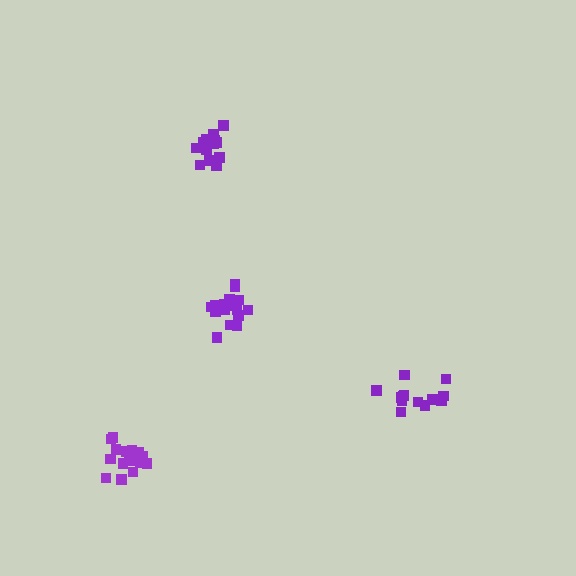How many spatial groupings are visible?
There are 4 spatial groupings.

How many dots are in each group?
Group 1: 13 dots, Group 2: 18 dots, Group 3: 17 dots, Group 4: 15 dots (63 total).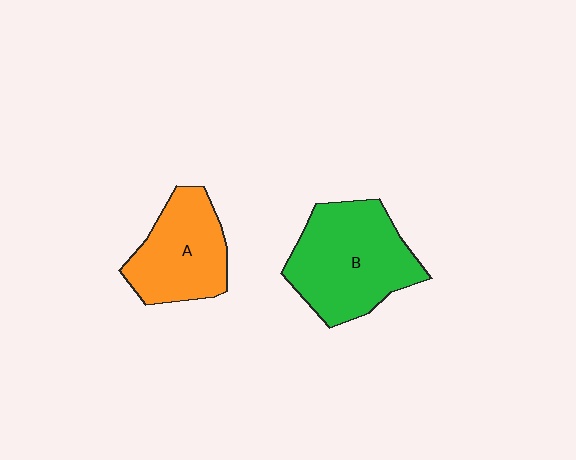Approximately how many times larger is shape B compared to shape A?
Approximately 1.4 times.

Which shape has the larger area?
Shape B (green).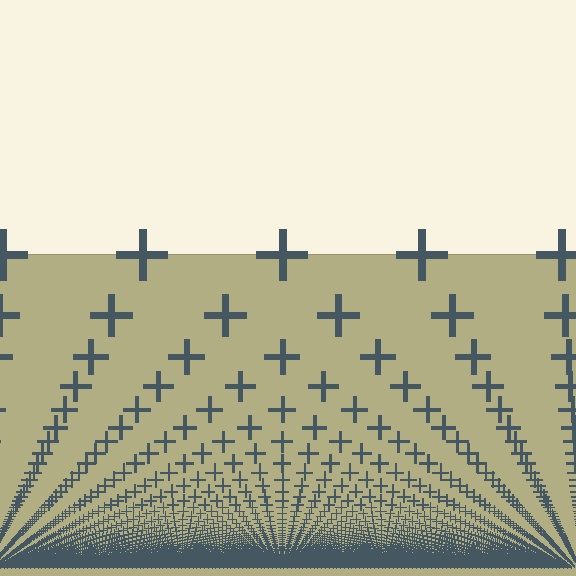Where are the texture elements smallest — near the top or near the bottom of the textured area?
Near the bottom.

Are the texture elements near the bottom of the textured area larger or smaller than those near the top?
Smaller. The gradient is inverted — elements near the bottom are smaller and denser.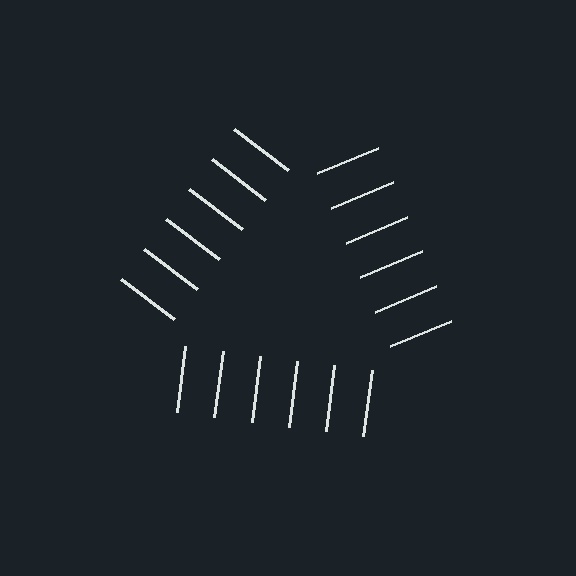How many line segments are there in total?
18 — 6 along each of the 3 edges.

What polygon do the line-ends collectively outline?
An illusory triangle — the line segments terminate on its edges but no continuous stroke is drawn.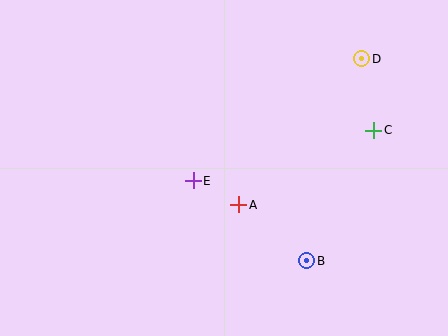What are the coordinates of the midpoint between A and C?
The midpoint between A and C is at (306, 167).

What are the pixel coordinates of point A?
Point A is at (239, 205).